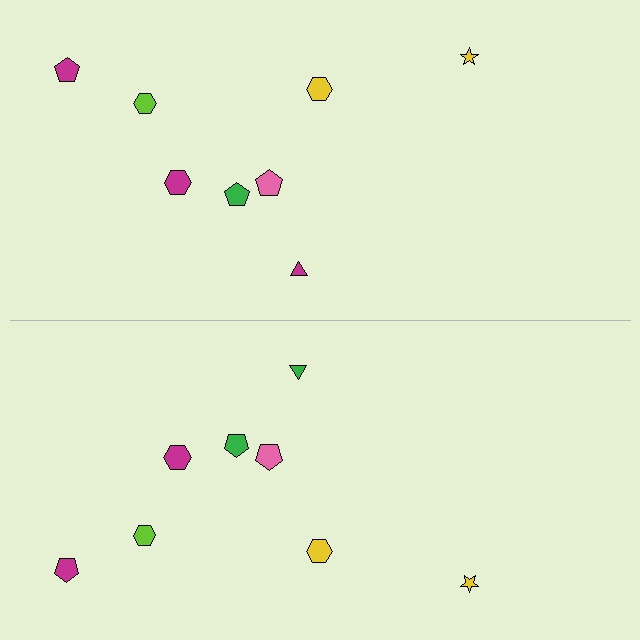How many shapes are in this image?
There are 16 shapes in this image.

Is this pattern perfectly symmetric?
No, the pattern is not perfectly symmetric. The green triangle on the bottom side breaks the symmetry — its mirror counterpart is magenta.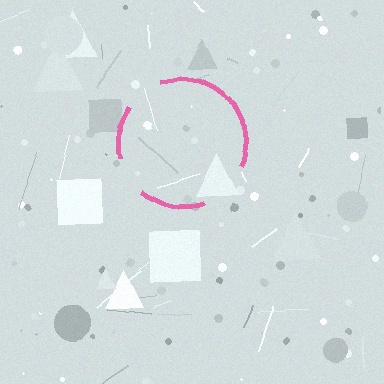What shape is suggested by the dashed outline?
The dashed outline suggests a circle.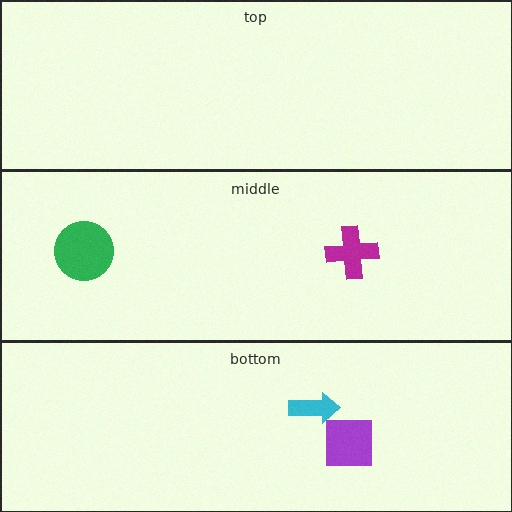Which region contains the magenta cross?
The middle region.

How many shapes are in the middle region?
2.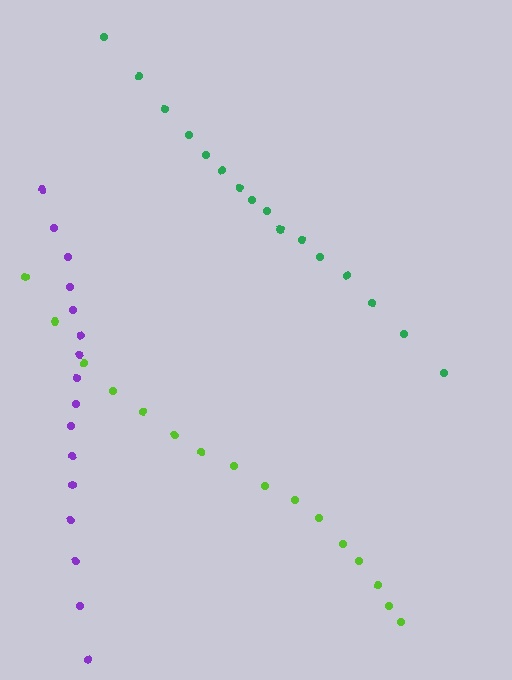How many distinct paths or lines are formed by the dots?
There are 3 distinct paths.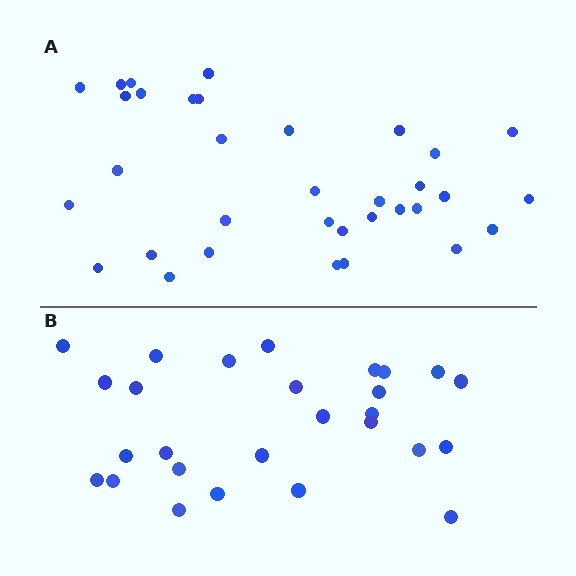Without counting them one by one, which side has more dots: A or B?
Region A (the top region) has more dots.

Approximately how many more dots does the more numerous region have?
Region A has roughly 8 or so more dots than region B.